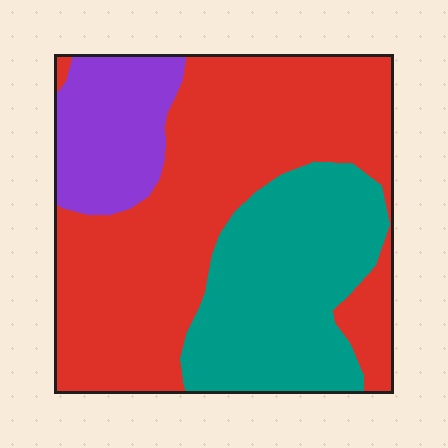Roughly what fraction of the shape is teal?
Teal takes up about one third (1/3) of the shape.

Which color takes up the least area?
Purple, at roughly 15%.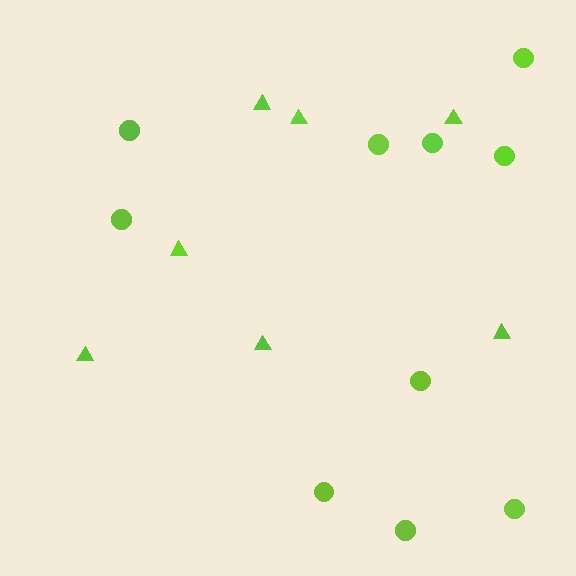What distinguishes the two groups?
There are 2 groups: one group of circles (10) and one group of triangles (7).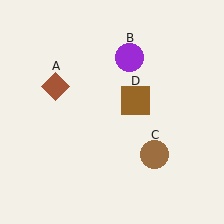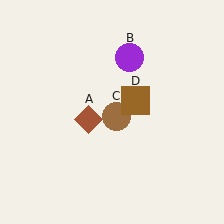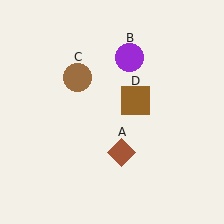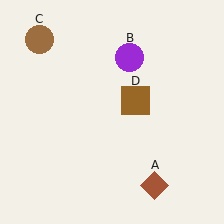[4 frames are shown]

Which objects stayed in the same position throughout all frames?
Purple circle (object B) and brown square (object D) remained stationary.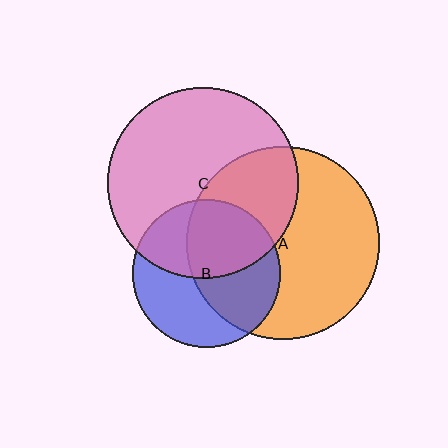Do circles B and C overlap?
Yes.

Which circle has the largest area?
Circle A (orange).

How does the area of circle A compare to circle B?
Approximately 1.7 times.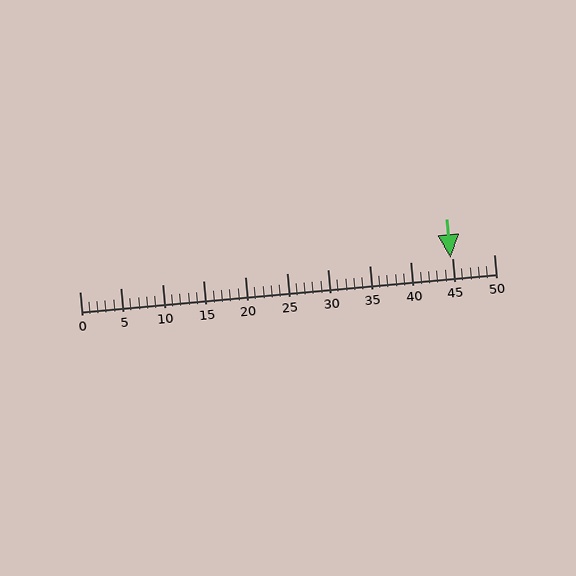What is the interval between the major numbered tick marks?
The major tick marks are spaced 5 units apart.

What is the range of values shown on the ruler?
The ruler shows values from 0 to 50.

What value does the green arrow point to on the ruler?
The green arrow points to approximately 45.